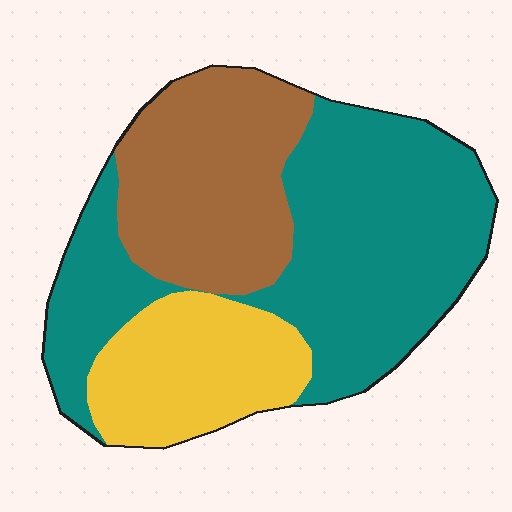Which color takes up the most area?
Teal, at roughly 50%.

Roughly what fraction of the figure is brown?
Brown takes up about one quarter (1/4) of the figure.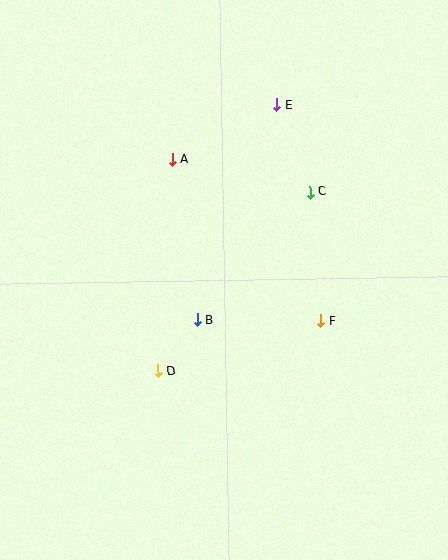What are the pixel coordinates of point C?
Point C is at (310, 192).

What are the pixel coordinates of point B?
Point B is at (197, 320).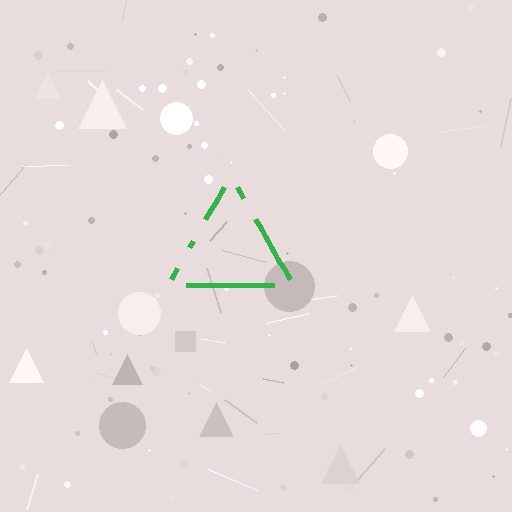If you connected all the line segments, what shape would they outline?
They would outline a triangle.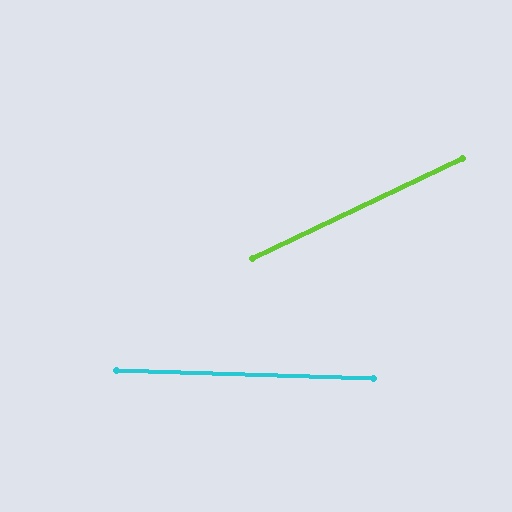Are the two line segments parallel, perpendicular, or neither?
Neither parallel nor perpendicular — they differ by about 27°.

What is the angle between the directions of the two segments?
Approximately 27 degrees.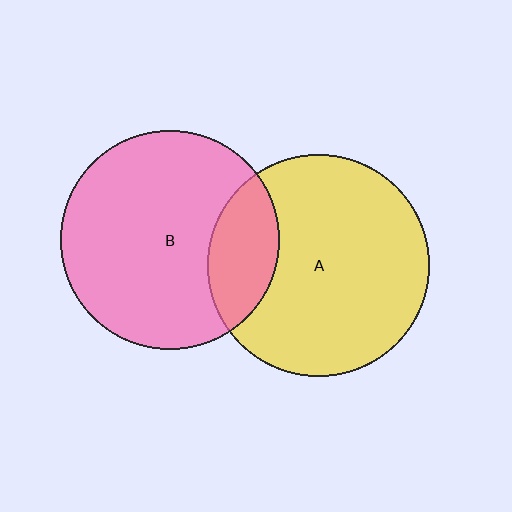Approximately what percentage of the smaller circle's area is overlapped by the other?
Approximately 20%.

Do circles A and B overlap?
Yes.